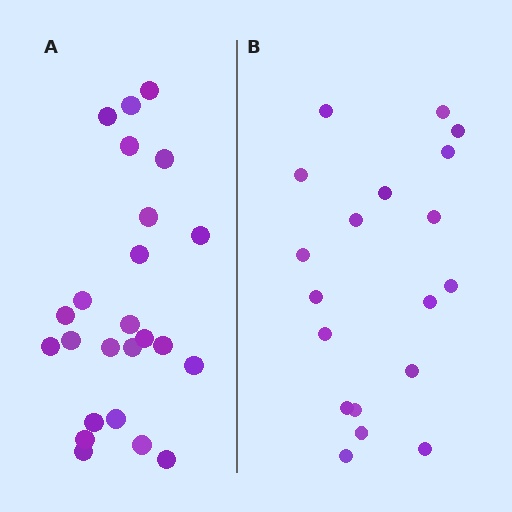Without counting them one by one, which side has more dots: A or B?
Region A (the left region) has more dots.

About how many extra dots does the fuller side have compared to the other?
Region A has about 5 more dots than region B.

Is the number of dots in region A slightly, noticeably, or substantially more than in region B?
Region A has noticeably more, but not dramatically so. The ratio is roughly 1.3 to 1.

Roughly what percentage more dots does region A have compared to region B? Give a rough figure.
About 25% more.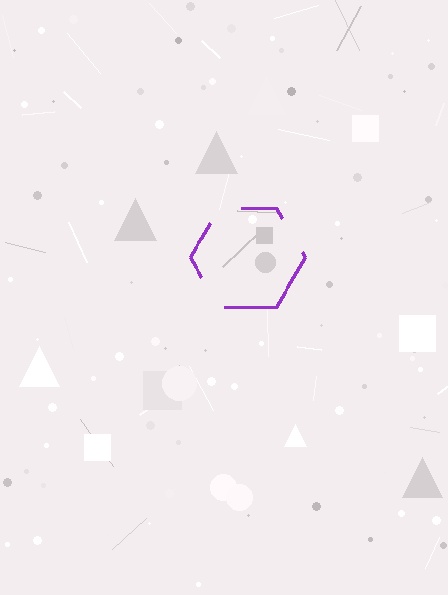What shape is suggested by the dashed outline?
The dashed outline suggests a hexagon.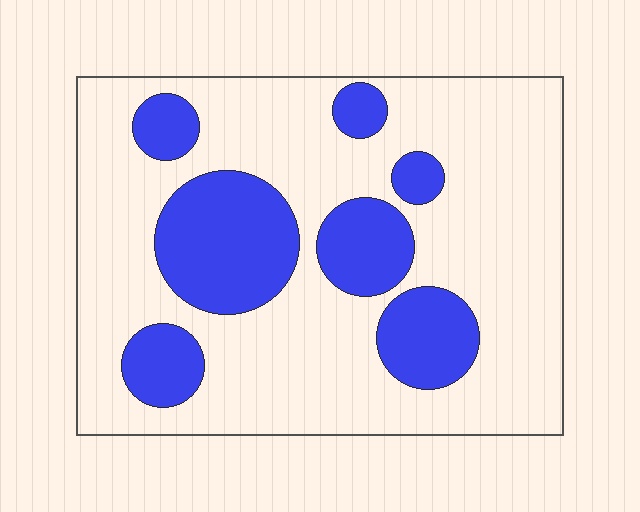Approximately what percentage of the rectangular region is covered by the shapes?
Approximately 25%.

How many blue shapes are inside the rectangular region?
7.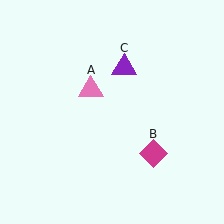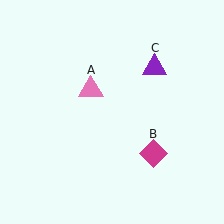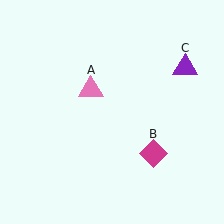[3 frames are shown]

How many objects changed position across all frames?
1 object changed position: purple triangle (object C).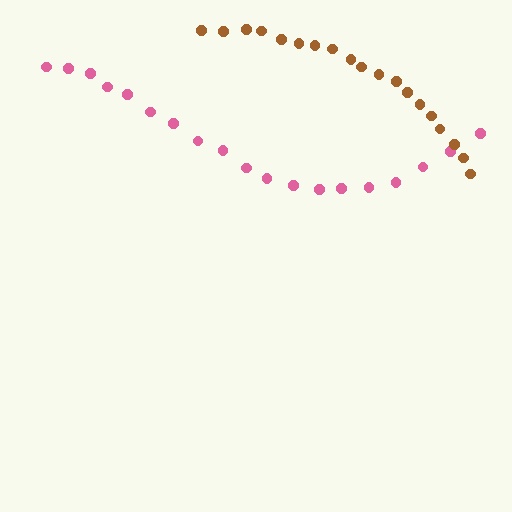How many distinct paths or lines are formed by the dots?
There are 2 distinct paths.